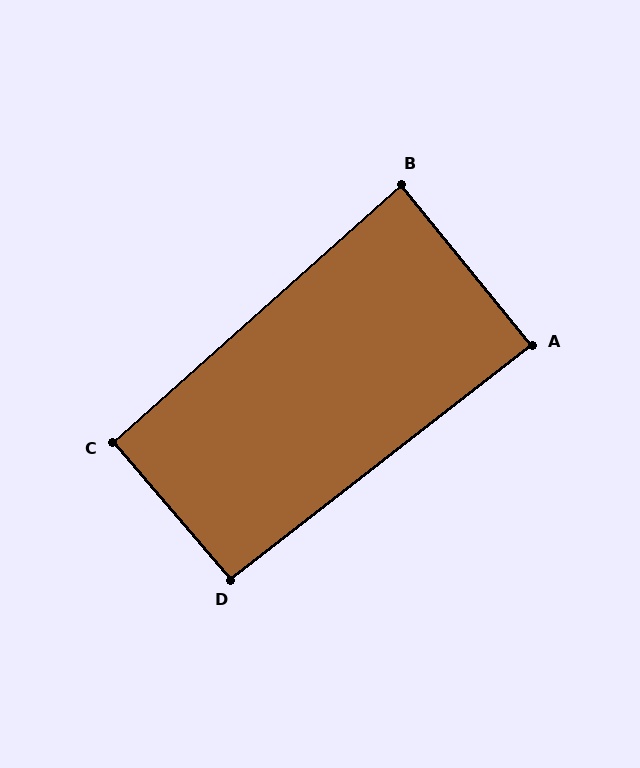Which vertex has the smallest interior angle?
B, at approximately 87 degrees.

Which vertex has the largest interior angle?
D, at approximately 93 degrees.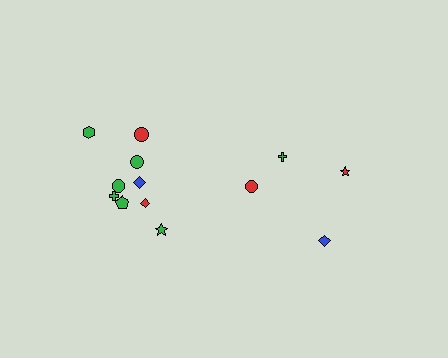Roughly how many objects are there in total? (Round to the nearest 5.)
Roughly 15 objects in total.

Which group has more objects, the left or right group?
The left group.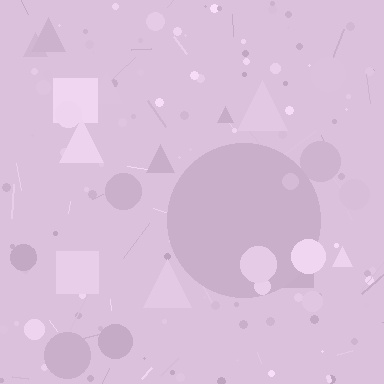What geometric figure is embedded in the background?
A circle is embedded in the background.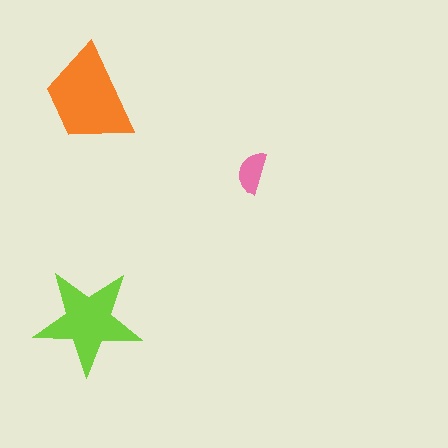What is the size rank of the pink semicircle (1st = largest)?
3rd.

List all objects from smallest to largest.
The pink semicircle, the lime star, the orange trapezoid.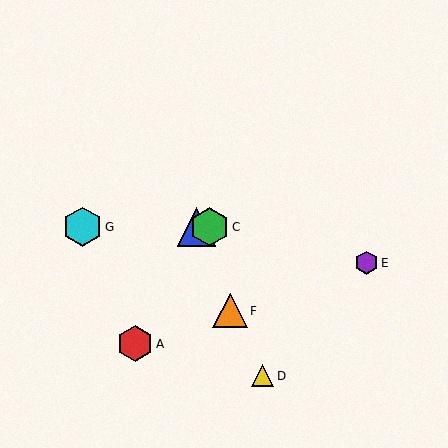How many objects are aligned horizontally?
3 objects (B, C, G) are aligned horizontally.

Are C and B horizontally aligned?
Yes, both are at y≈227.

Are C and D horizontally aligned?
No, C is at y≈227 and D is at y≈376.